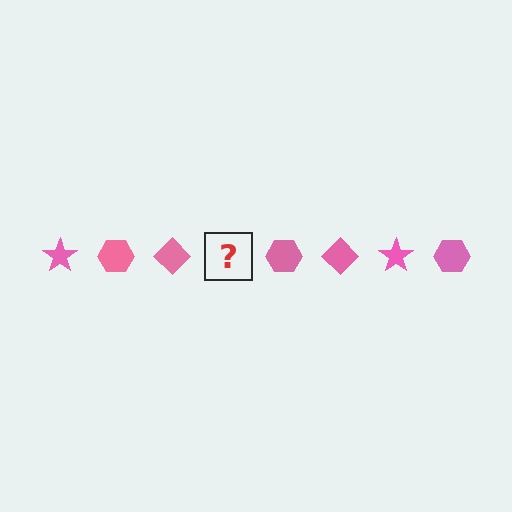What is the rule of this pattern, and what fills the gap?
The rule is that the pattern cycles through star, hexagon, diamond shapes in pink. The gap should be filled with a pink star.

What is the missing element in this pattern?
The missing element is a pink star.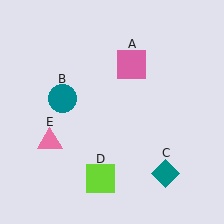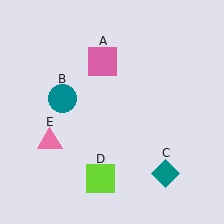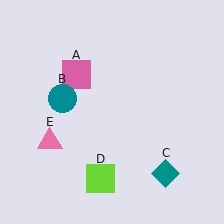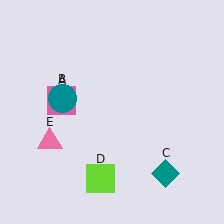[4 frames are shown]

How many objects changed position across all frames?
1 object changed position: pink square (object A).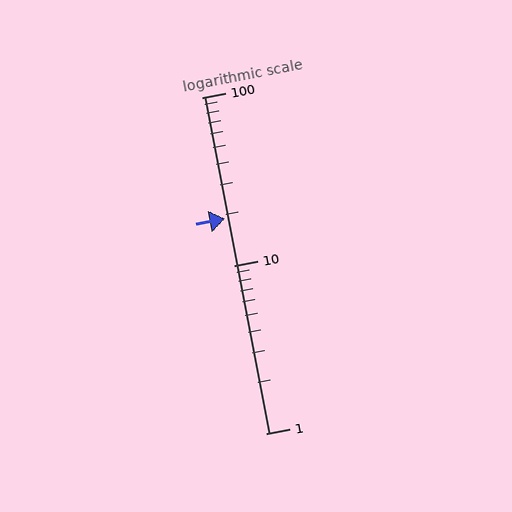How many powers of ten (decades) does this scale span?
The scale spans 2 decades, from 1 to 100.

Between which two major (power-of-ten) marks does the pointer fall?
The pointer is between 10 and 100.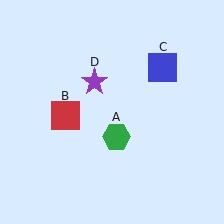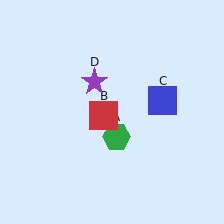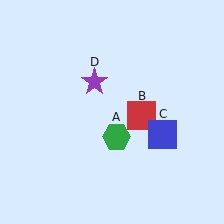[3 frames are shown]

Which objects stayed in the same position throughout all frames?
Green hexagon (object A) and purple star (object D) remained stationary.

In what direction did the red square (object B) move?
The red square (object B) moved right.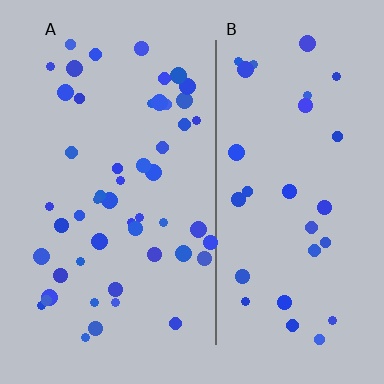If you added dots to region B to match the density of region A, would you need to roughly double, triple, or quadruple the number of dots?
Approximately double.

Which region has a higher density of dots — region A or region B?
A (the left).